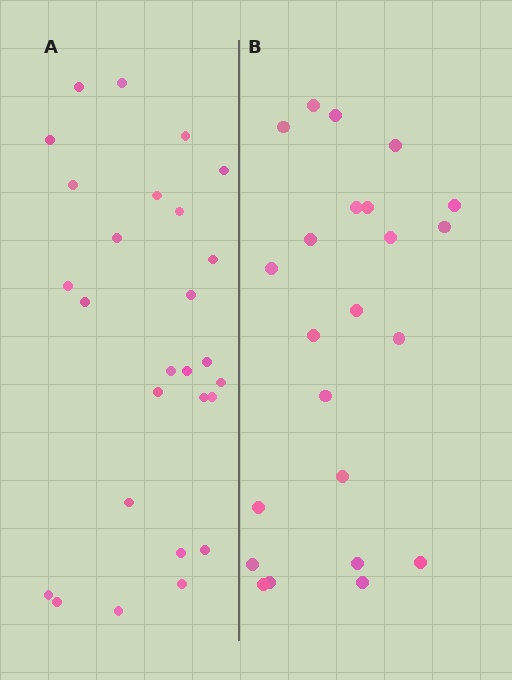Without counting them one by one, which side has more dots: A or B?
Region A (the left region) has more dots.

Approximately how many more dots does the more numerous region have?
Region A has about 4 more dots than region B.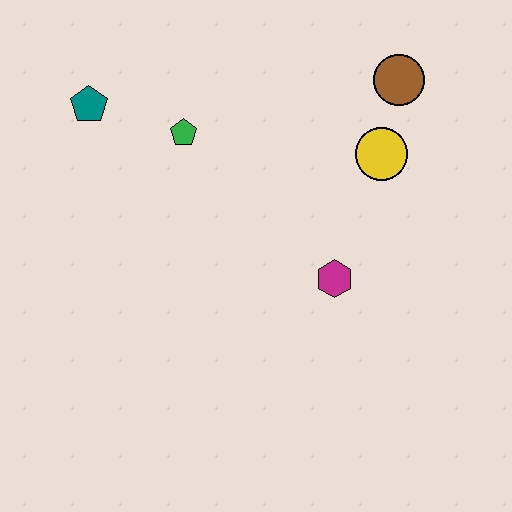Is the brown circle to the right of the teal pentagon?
Yes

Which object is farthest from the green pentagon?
The brown circle is farthest from the green pentagon.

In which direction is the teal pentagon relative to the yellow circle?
The teal pentagon is to the left of the yellow circle.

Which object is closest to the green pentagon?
The teal pentagon is closest to the green pentagon.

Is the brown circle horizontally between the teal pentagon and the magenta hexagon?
No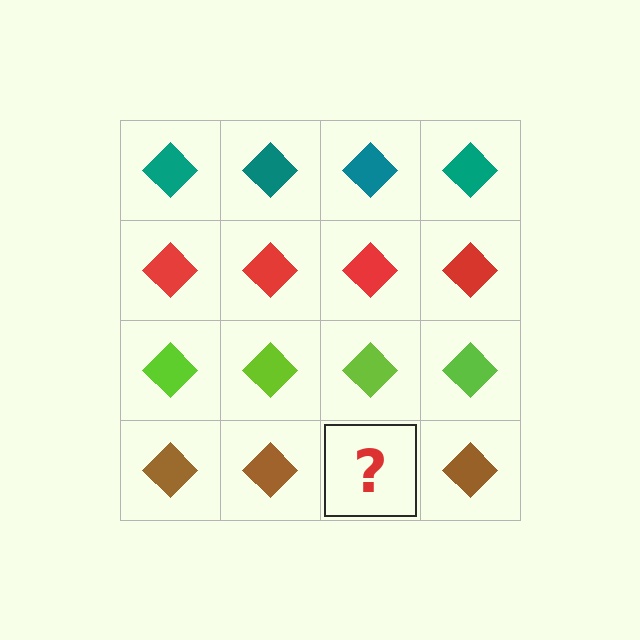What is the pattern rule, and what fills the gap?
The rule is that each row has a consistent color. The gap should be filled with a brown diamond.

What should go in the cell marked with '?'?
The missing cell should contain a brown diamond.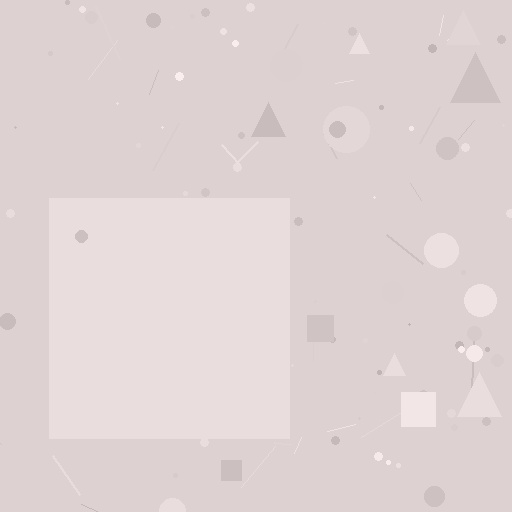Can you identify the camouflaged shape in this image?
The camouflaged shape is a square.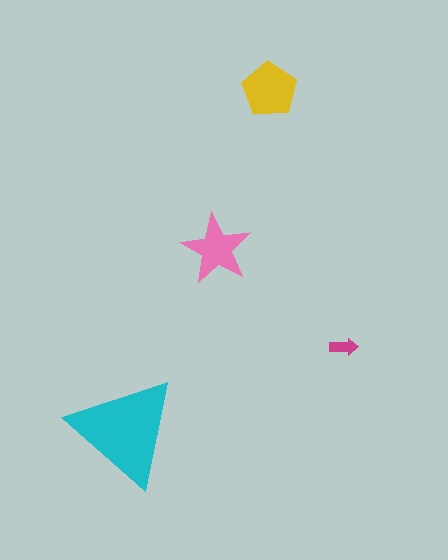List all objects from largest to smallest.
The cyan triangle, the yellow pentagon, the pink star, the magenta arrow.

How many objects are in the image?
There are 4 objects in the image.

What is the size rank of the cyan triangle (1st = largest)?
1st.